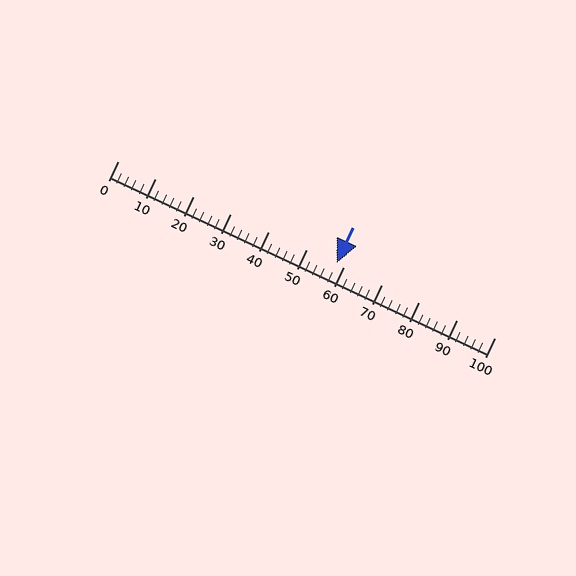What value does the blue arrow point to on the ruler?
The blue arrow points to approximately 58.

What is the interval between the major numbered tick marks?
The major tick marks are spaced 10 units apart.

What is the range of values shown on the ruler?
The ruler shows values from 0 to 100.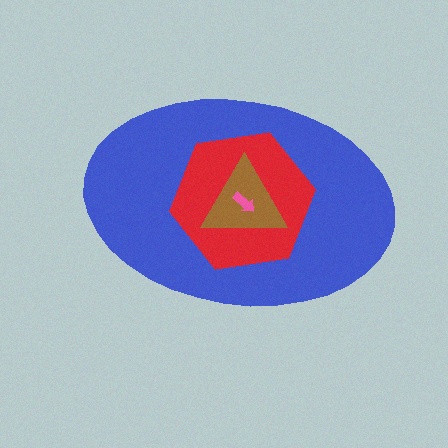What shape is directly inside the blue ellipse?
The red hexagon.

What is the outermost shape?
The blue ellipse.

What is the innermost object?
The pink arrow.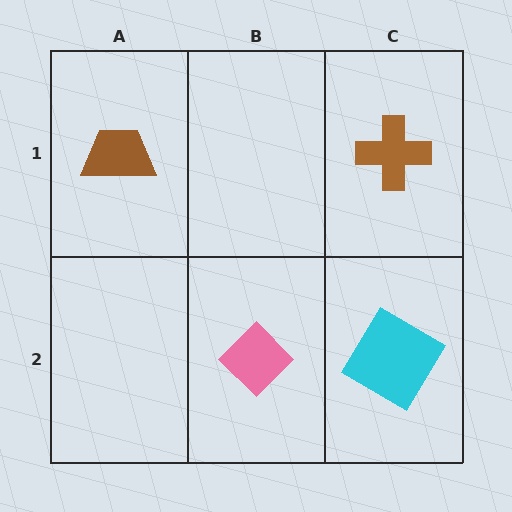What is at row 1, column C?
A brown cross.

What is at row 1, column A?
A brown trapezoid.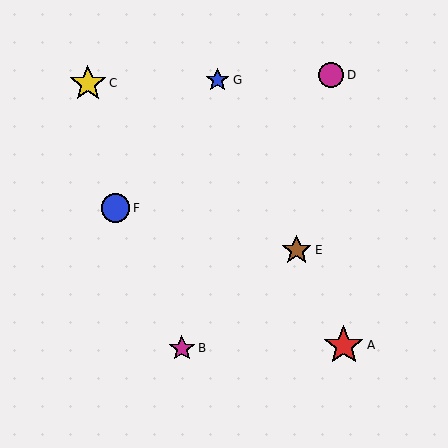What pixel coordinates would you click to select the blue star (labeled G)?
Click at (218, 80) to select the blue star G.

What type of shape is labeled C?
Shape C is a yellow star.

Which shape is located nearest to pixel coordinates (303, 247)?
The brown star (labeled E) at (297, 250) is nearest to that location.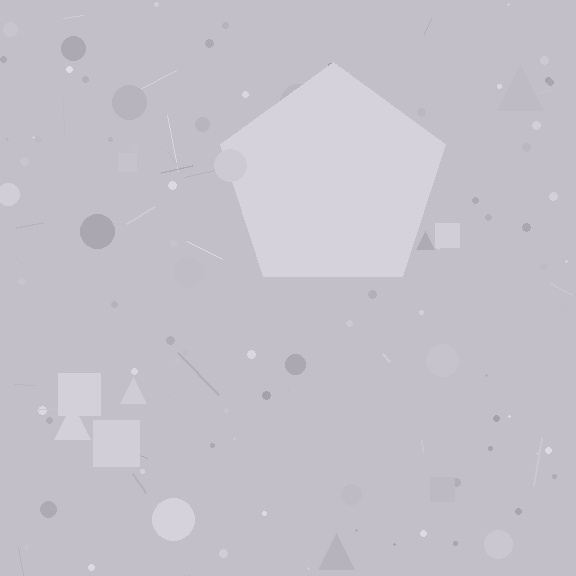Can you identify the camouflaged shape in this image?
The camouflaged shape is a pentagon.